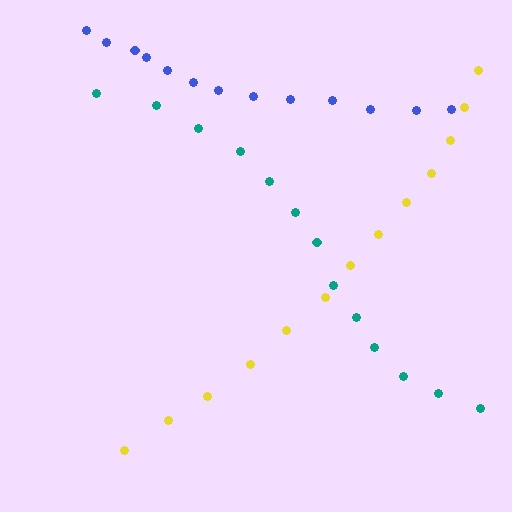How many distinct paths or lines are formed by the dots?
There are 3 distinct paths.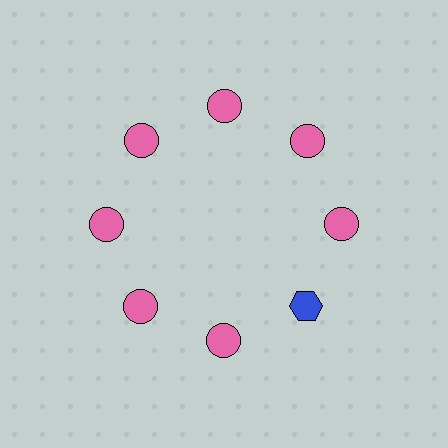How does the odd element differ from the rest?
It differs in both color (blue instead of pink) and shape (hexagon instead of circle).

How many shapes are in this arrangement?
There are 8 shapes arranged in a ring pattern.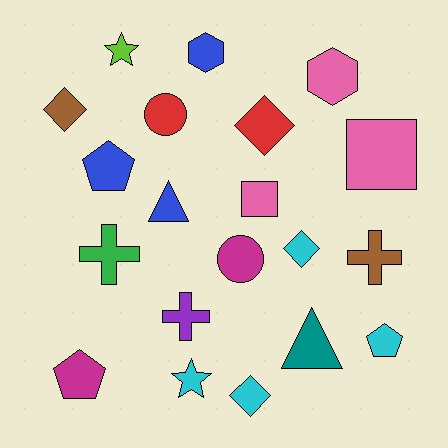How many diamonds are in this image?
There are 4 diamonds.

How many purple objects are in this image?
There is 1 purple object.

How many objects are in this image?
There are 20 objects.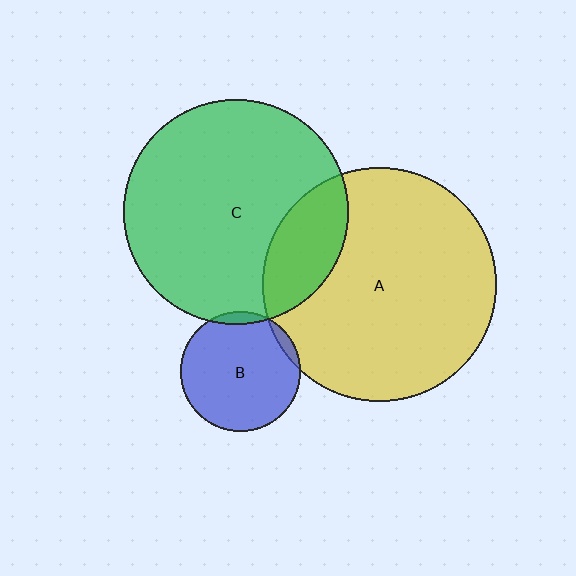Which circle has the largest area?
Circle A (yellow).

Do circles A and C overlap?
Yes.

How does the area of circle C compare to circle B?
Approximately 3.5 times.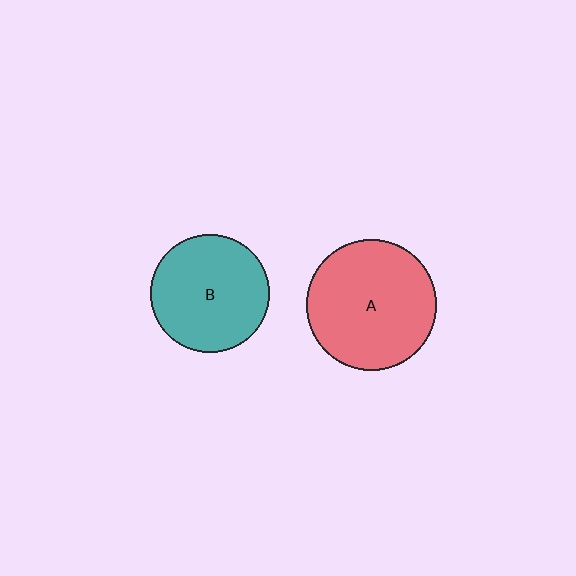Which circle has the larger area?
Circle A (red).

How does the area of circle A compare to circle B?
Approximately 1.2 times.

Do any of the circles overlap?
No, none of the circles overlap.